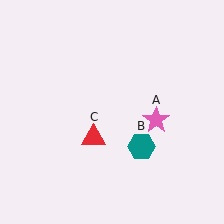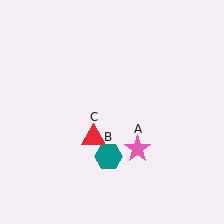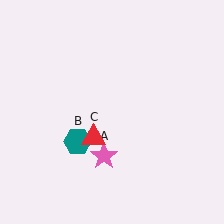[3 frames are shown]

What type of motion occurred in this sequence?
The pink star (object A), teal hexagon (object B) rotated clockwise around the center of the scene.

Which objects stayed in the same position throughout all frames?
Red triangle (object C) remained stationary.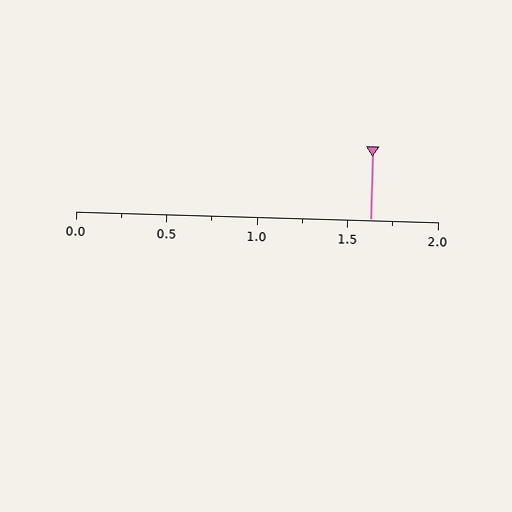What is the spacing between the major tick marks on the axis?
The major ticks are spaced 0.5 apart.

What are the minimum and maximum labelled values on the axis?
The axis runs from 0.0 to 2.0.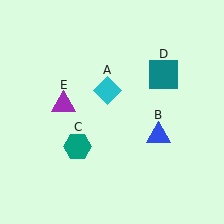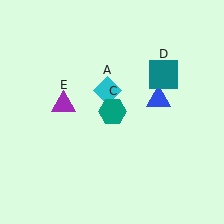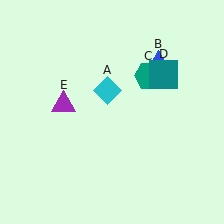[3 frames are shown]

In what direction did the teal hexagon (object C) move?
The teal hexagon (object C) moved up and to the right.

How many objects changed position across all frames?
2 objects changed position: blue triangle (object B), teal hexagon (object C).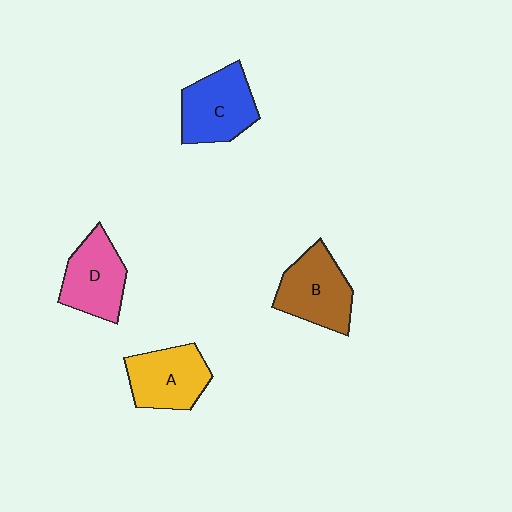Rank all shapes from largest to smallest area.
From largest to smallest: B (brown), C (blue), A (yellow), D (pink).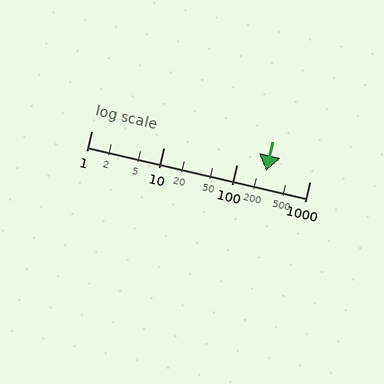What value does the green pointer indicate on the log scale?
The pointer indicates approximately 250.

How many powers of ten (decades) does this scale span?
The scale spans 3 decades, from 1 to 1000.